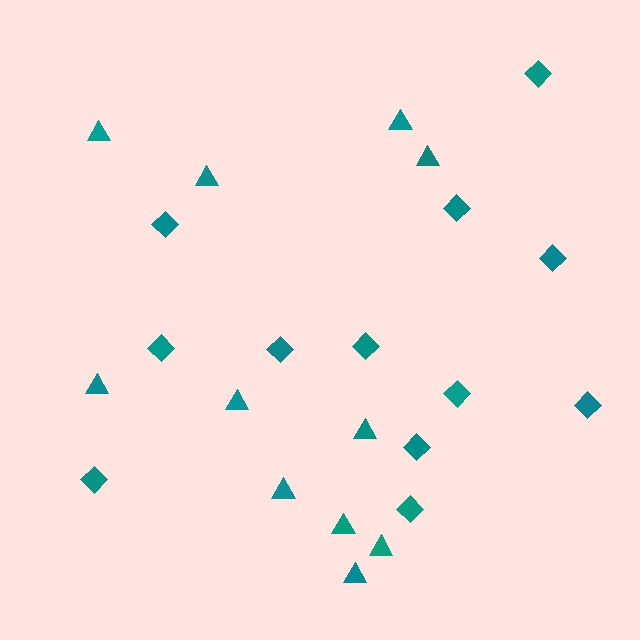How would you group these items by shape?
There are 2 groups: one group of triangles (11) and one group of diamonds (12).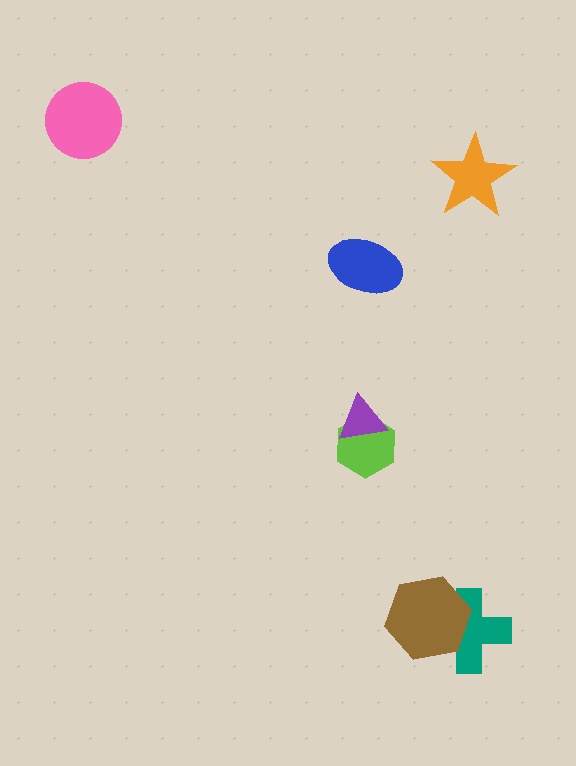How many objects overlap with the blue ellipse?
0 objects overlap with the blue ellipse.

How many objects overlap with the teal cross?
1 object overlaps with the teal cross.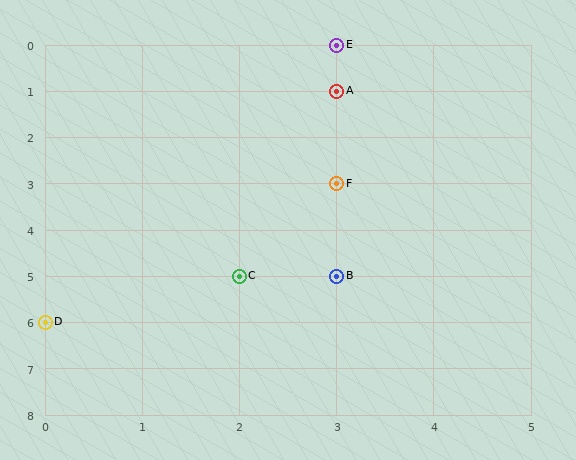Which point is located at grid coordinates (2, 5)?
Point C is at (2, 5).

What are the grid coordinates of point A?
Point A is at grid coordinates (3, 1).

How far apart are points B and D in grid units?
Points B and D are 3 columns and 1 row apart (about 3.2 grid units diagonally).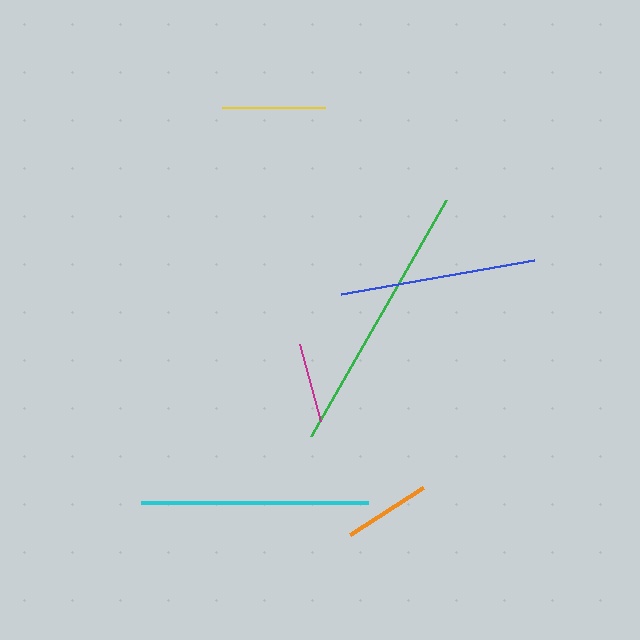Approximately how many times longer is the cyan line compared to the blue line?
The cyan line is approximately 1.2 times the length of the blue line.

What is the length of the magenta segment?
The magenta segment is approximately 79 pixels long.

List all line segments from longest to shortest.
From longest to shortest: green, cyan, blue, yellow, orange, magenta.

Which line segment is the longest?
The green line is the longest at approximately 272 pixels.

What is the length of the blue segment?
The blue segment is approximately 196 pixels long.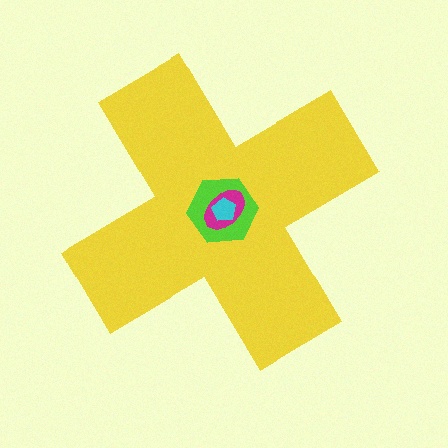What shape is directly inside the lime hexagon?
The magenta ellipse.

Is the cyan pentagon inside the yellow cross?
Yes.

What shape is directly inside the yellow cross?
The lime hexagon.